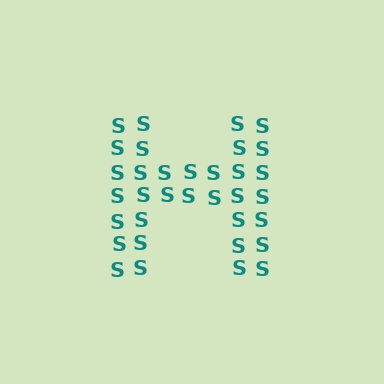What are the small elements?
The small elements are letter S's.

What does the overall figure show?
The overall figure shows the letter H.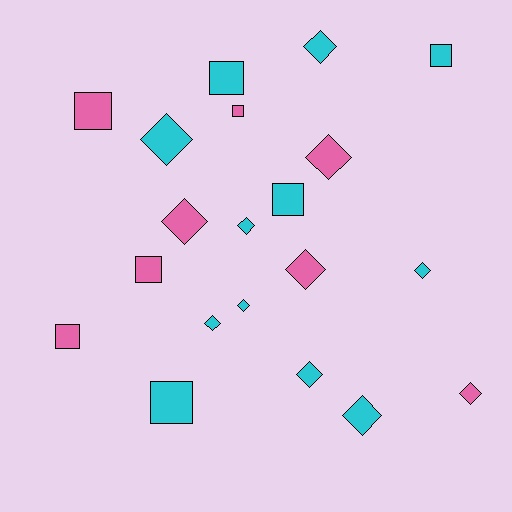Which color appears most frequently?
Cyan, with 12 objects.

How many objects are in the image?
There are 20 objects.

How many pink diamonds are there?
There are 4 pink diamonds.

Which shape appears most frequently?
Diamond, with 12 objects.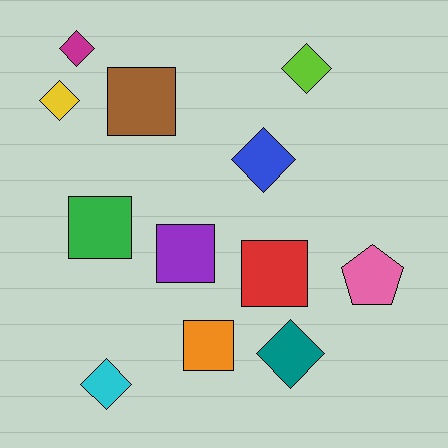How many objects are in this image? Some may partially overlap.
There are 12 objects.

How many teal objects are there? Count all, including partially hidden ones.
There is 1 teal object.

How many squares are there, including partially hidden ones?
There are 5 squares.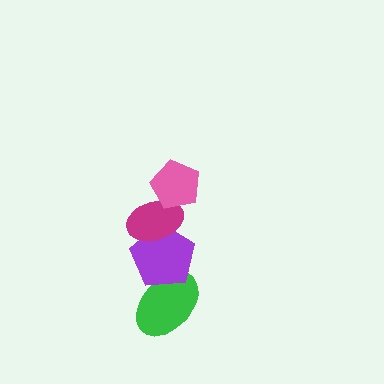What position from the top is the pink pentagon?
The pink pentagon is 1st from the top.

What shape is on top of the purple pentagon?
The magenta ellipse is on top of the purple pentagon.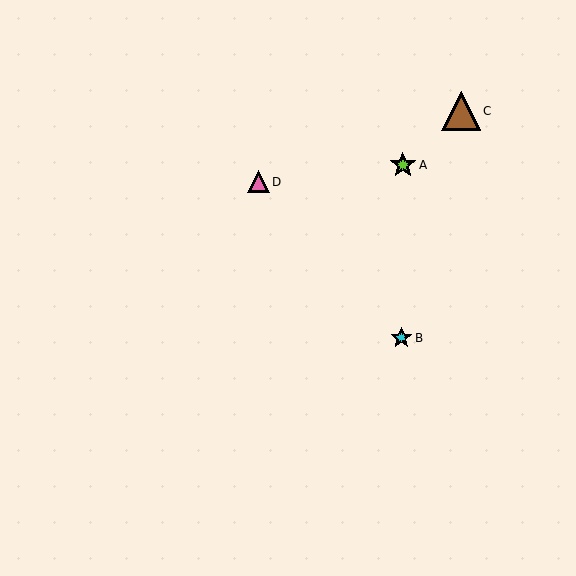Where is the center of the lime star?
The center of the lime star is at (403, 165).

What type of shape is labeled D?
Shape D is a pink triangle.